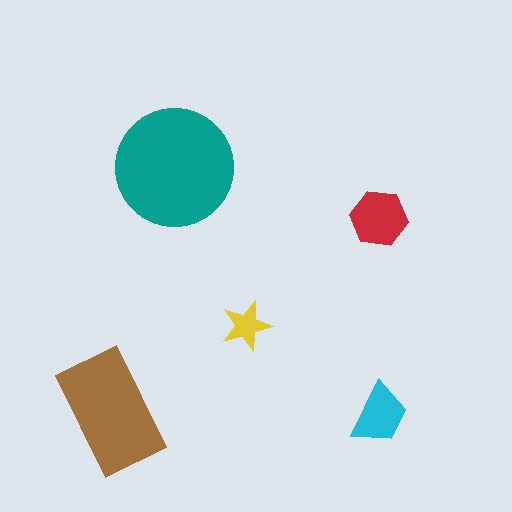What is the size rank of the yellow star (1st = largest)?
5th.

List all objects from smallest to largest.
The yellow star, the cyan trapezoid, the red hexagon, the brown rectangle, the teal circle.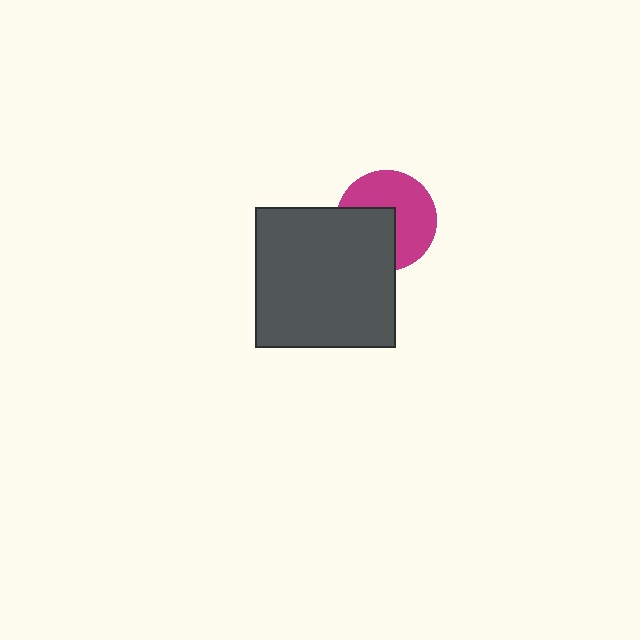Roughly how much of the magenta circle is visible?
About half of it is visible (roughly 60%).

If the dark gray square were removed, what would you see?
You would see the complete magenta circle.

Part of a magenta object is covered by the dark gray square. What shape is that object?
It is a circle.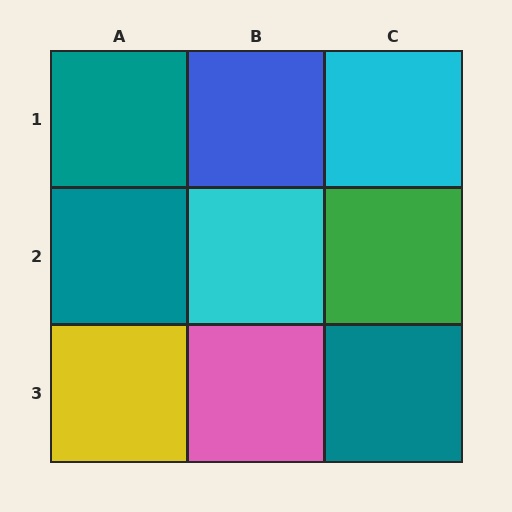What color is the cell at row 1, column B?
Blue.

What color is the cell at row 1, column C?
Cyan.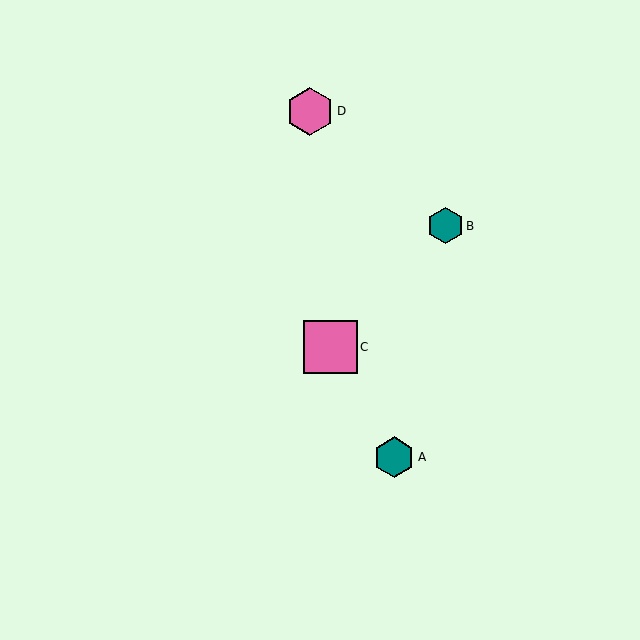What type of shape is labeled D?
Shape D is a pink hexagon.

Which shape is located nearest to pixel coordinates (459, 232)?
The teal hexagon (labeled B) at (445, 226) is nearest to that location.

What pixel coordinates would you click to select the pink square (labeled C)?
Click at (330, 347) to select the pink square C.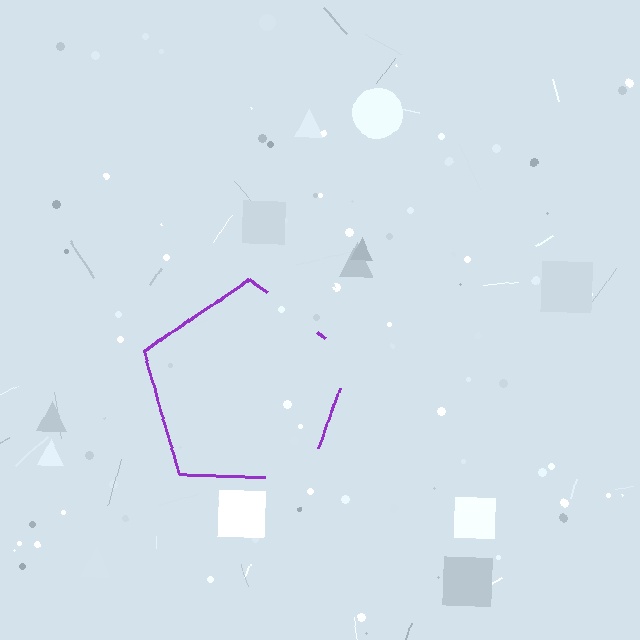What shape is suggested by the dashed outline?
The dashed outline suggests a pentagon.